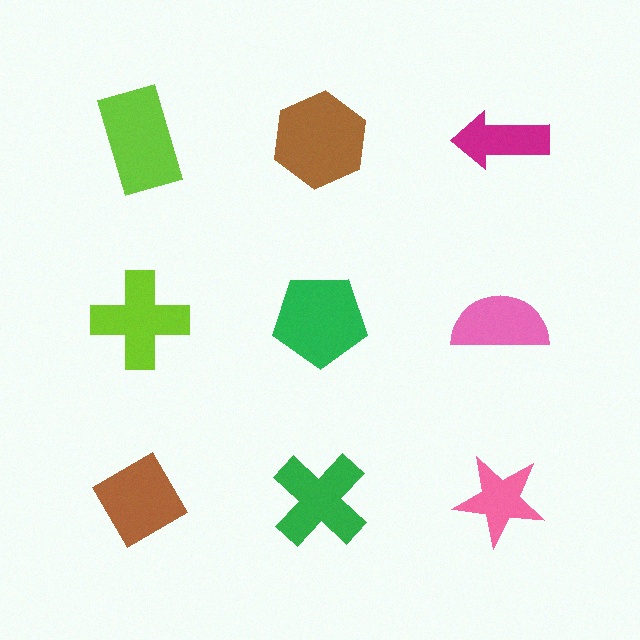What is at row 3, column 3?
A pink star.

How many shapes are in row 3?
3 shapes.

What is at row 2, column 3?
A pink semicircle.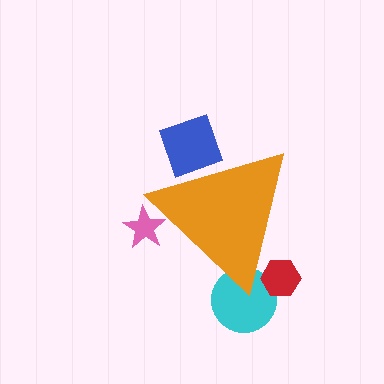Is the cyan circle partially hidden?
Yes, the cyan circle is partially hidden behind the orange triangle.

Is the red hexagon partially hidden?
Yes, the red hexagon is partially hidden behind the orange triangle.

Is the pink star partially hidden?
Yes, the pink star is partially hidden behind the orange triangle.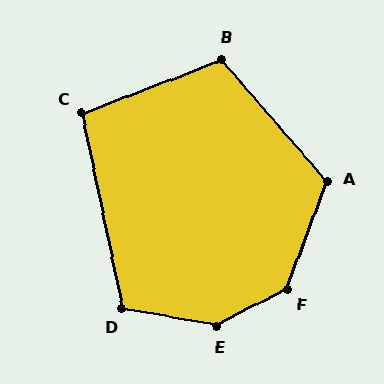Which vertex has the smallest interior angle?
C, at approximately 99 degrees.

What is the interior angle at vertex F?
Approximately 138 degrees (obtuse).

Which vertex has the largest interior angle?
E, at approximately 142 degrees.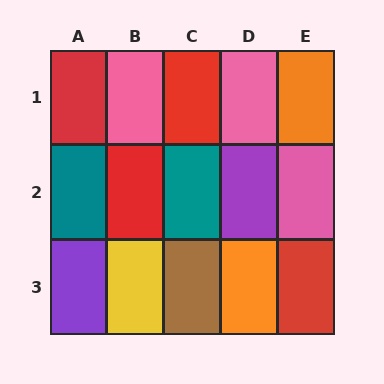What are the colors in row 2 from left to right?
Teal, red, teal, purple, pink.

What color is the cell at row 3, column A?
Purple.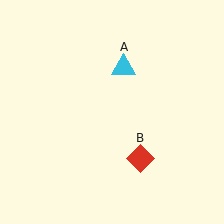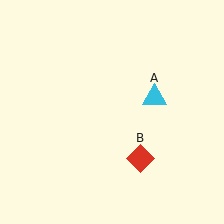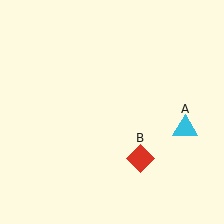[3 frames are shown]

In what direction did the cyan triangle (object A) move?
The cyan triangle (object A) moved down and to the right.